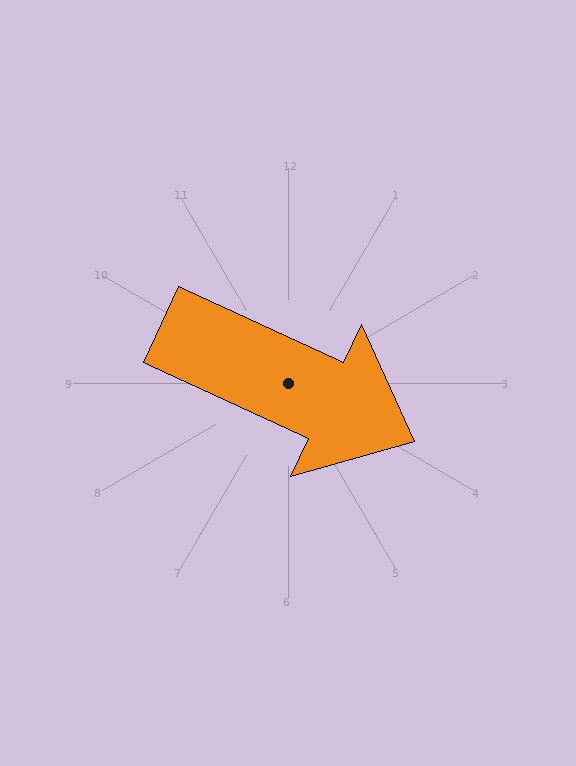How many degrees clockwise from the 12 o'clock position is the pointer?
Approximately 115 degrees.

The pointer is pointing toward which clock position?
Roughly 4 o'clock.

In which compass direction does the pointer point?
Southeast.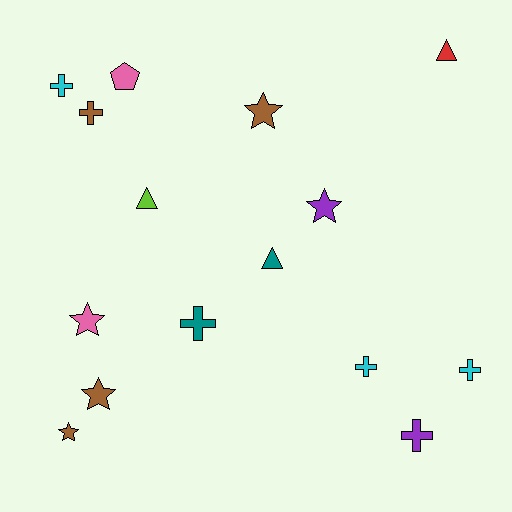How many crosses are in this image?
There are 6 crosses.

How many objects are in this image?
There are 15 objects.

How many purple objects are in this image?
There are 2 purple objects.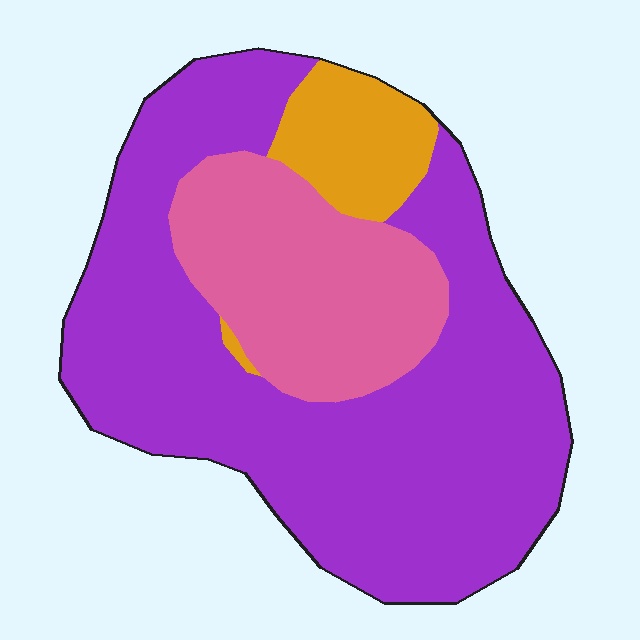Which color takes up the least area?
Orange, at roughly 10%.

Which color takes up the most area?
Purple, at roughly 65%.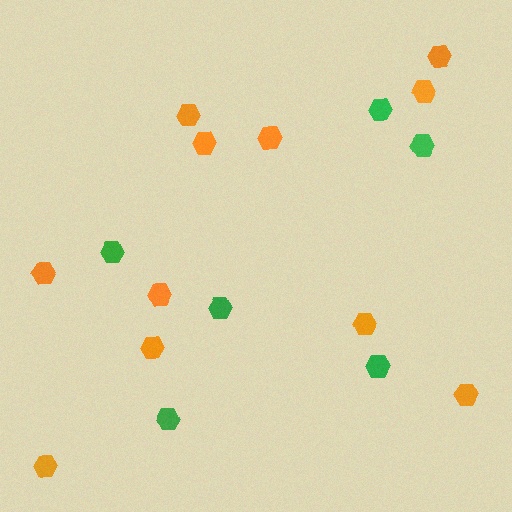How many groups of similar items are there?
There are 2 groups: one group of green hexagons (6) and one group of orange hexagons (11).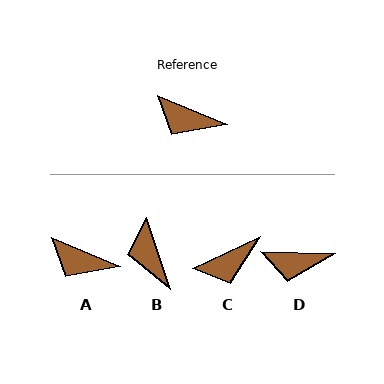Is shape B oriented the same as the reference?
No, it is off by about 48 degrees.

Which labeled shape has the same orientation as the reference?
A.